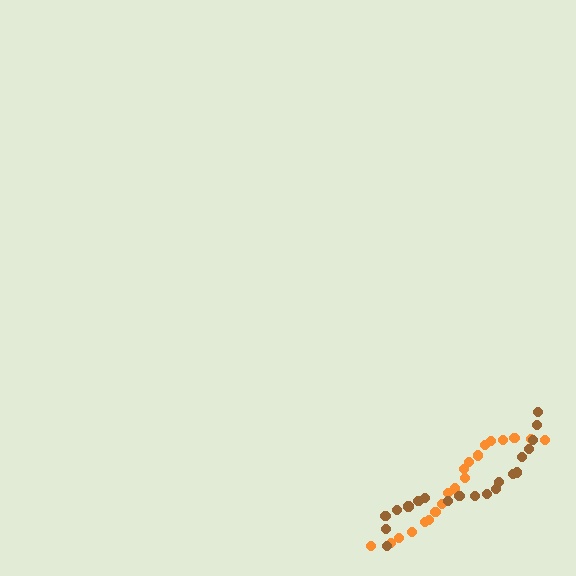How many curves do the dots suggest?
There are 2 distinct paths.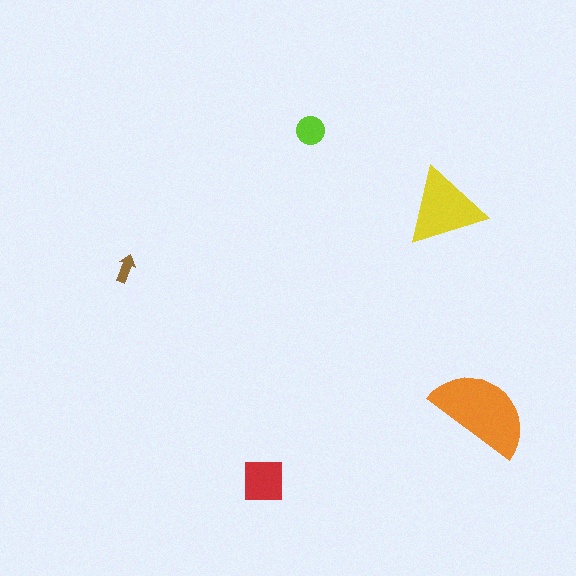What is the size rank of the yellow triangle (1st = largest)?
2nd.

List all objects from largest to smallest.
The orange semicircle, the yellow triangle, the red square, the lime circle, the brown arrow.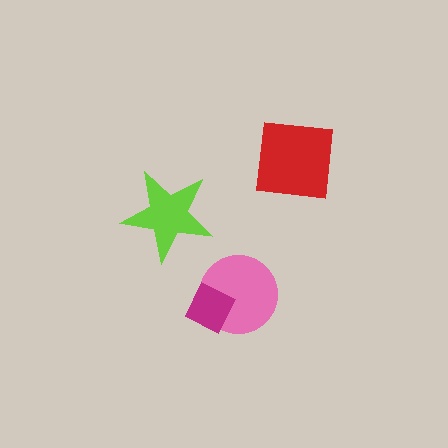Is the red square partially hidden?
No, no other shape covers it.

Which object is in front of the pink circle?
The magenta diamond is in front of the pink circle.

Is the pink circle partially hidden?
Yes, it is partially covered by another shape.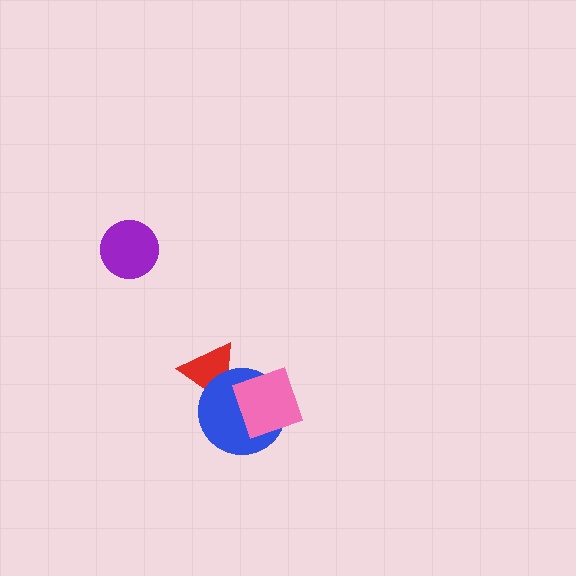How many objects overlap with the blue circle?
2 objects overlap with the blue circle.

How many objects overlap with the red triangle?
2 objects overlap with the red triangle.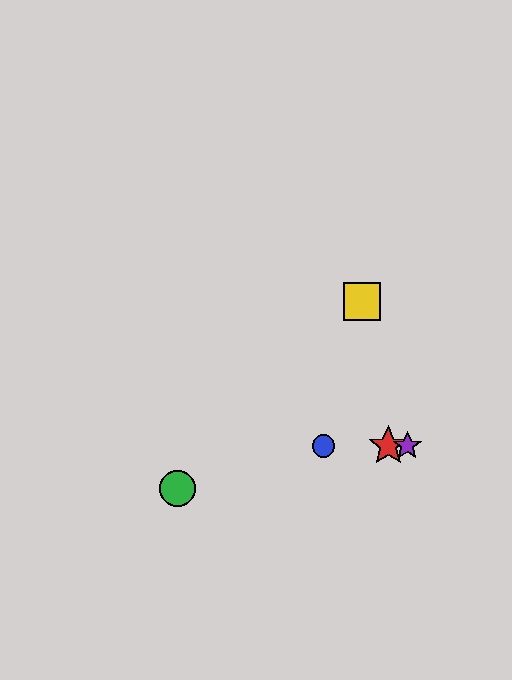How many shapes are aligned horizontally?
3 shapes (the red star, the blue circle, the purple star) are aligned horizontally.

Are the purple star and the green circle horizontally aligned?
No, the purple star is at y≈446 and the green circle is at y≈488.